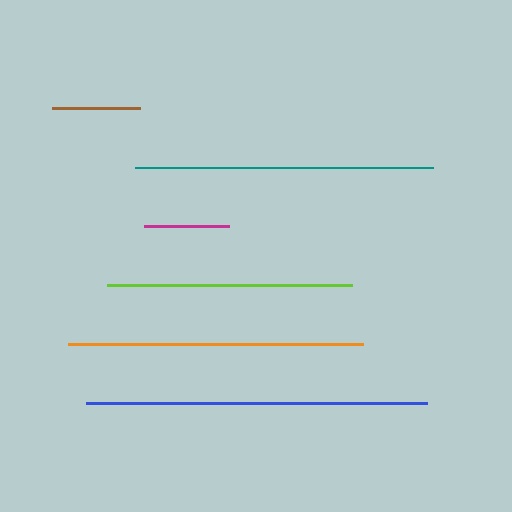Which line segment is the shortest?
The magenta line is the shortest at approximately 85 pixels.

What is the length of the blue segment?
The blue segment is approximately 341 pixels long.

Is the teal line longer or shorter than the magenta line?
The teal line is longer than the magenta line.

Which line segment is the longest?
The blue line is the longest at approximately 341 pixels.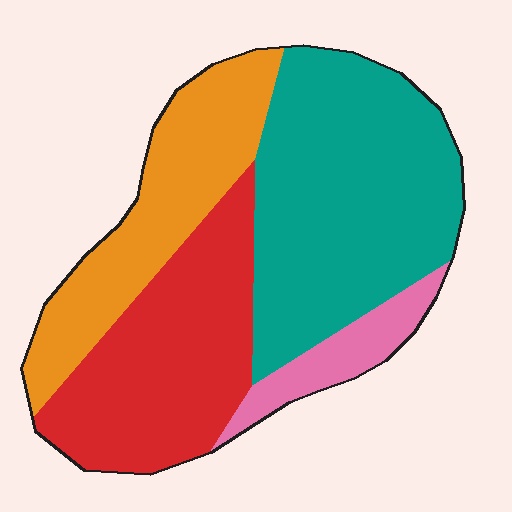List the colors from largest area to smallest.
From largest to smallest: teal, red, orange, pink.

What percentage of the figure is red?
Red covers roughly 30% of the figure.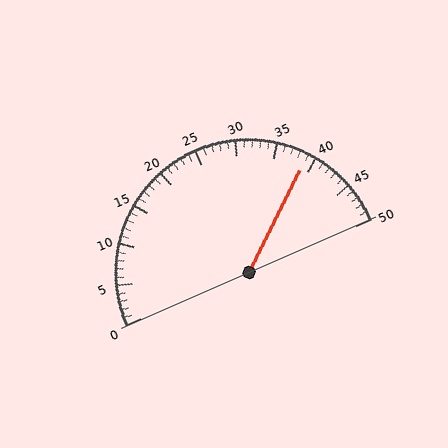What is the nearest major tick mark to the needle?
The nearest major tick mark is 40.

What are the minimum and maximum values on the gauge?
The gauge ranges from 0 to 50.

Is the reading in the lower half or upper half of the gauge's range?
The reading is in the upper half of the range (0 to 50).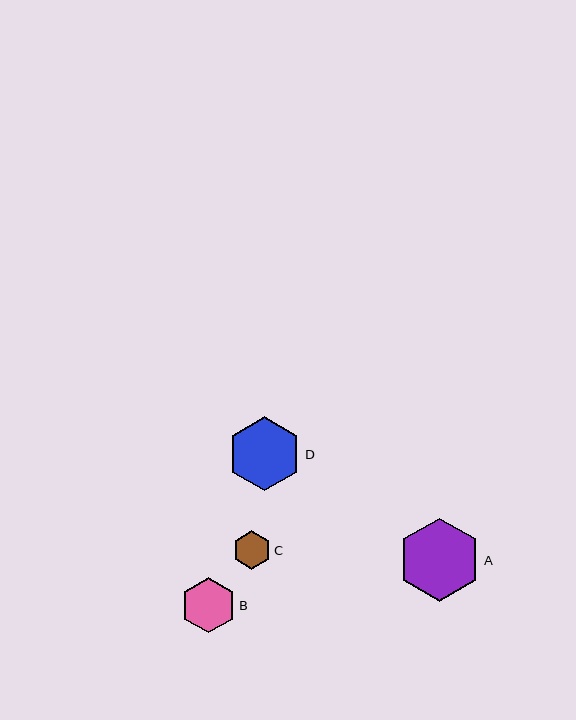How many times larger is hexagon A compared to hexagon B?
Hexagon A is approximately 1.5 times the size of hexagon B.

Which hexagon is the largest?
Hexagon A is the largest with a size of approximately 83 pixels.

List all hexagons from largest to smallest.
From largest to smallest: A, D, B, C.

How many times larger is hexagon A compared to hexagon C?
Hexagon A is approximately 2.1 times the size of hexagon C.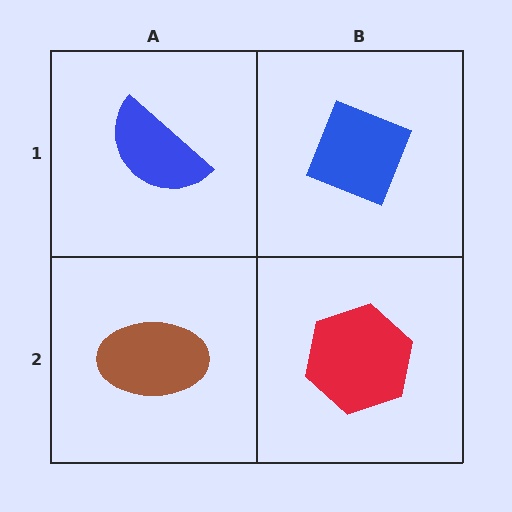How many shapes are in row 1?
2 shapes.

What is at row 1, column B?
A blue diamond.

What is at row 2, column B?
A red hexagon.